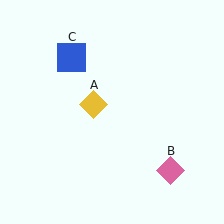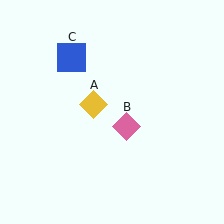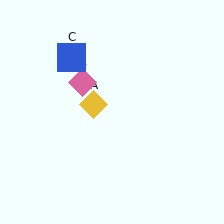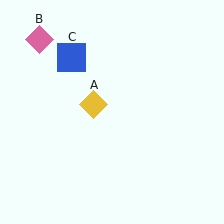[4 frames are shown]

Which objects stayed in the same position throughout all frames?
Yellow diamond (object A) and blue square (object C) remained stationary.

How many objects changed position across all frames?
1 object changed position: pink diamond (object B).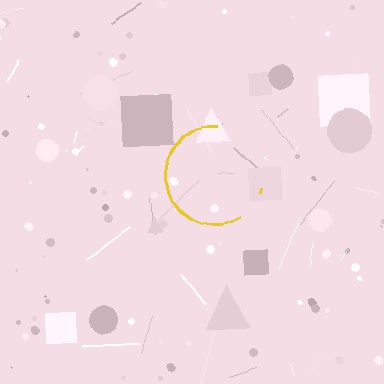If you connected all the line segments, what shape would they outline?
They would outline a circle.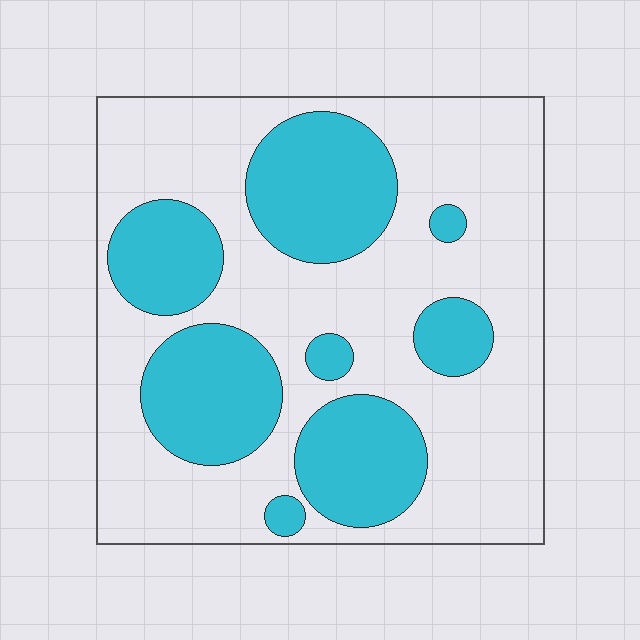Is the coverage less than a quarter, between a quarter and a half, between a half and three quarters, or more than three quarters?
Between a quarter and a half.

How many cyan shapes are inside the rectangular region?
8.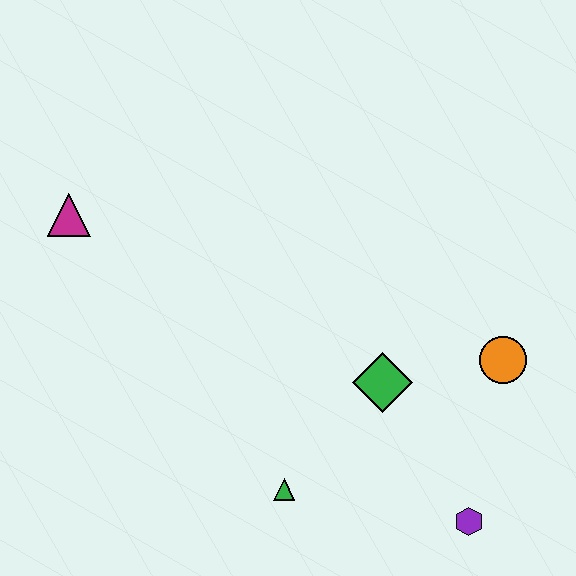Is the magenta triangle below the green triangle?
No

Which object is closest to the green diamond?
The orange circle is closest to the green diamond.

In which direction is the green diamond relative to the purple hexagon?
The green diamond is above the purple hexagon.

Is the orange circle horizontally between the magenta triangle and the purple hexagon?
No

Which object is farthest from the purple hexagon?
The magenta triangle is farthest from the purple hexagon.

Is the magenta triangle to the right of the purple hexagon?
No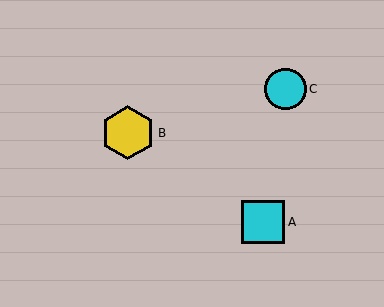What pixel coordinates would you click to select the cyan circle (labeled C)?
Click at (285, 89) to select the cyan circle C.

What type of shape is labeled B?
Shape B is a yellow hexagon.